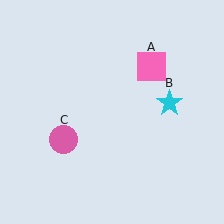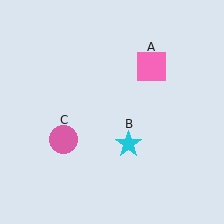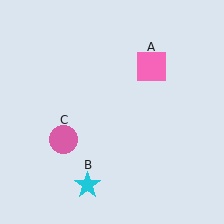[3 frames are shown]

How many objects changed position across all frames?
1 object changed position: cyan star (object B).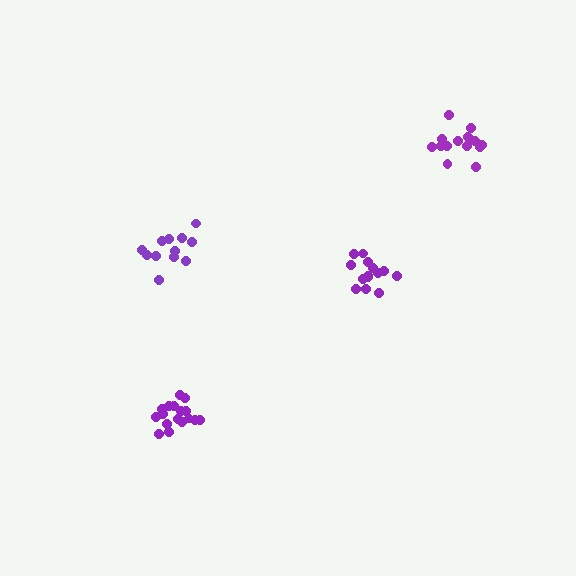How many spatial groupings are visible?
There are 4 spatial groupings.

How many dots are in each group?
Group 1: 14 dots, Group 2: 14 dots, Group 3: 12 dots, Group 4: 17 dots (57 total).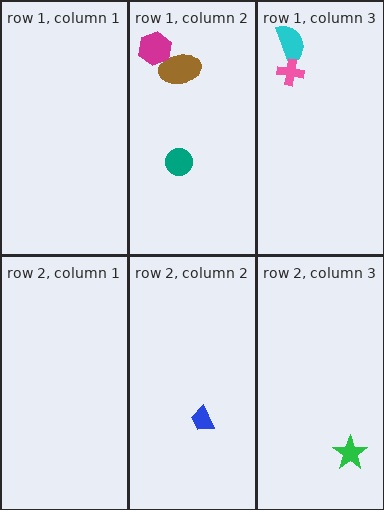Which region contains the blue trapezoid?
The row 2, column 2 region.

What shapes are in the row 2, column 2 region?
The blue trapezoid.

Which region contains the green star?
The row 2, column 3 region.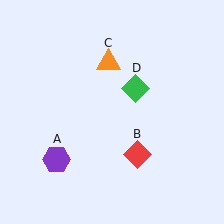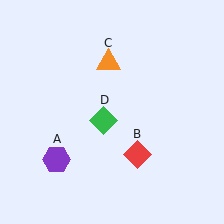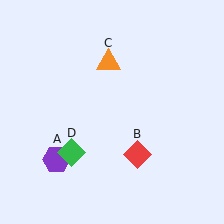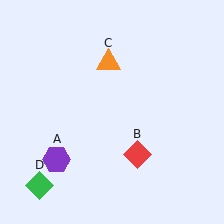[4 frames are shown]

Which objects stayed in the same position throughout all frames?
Purple hexagon (object A) and red diamond (object B) and orange triangle (object C) remained stationary.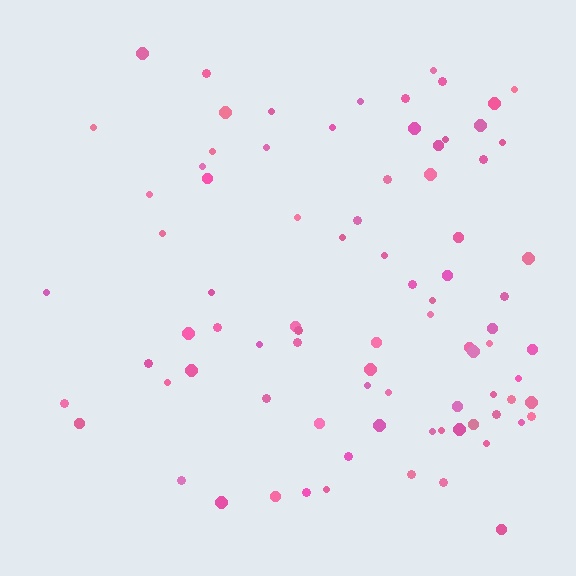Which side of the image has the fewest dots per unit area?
The left.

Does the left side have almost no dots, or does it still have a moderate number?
Still a moderate number, just noticeably fewer than the right.